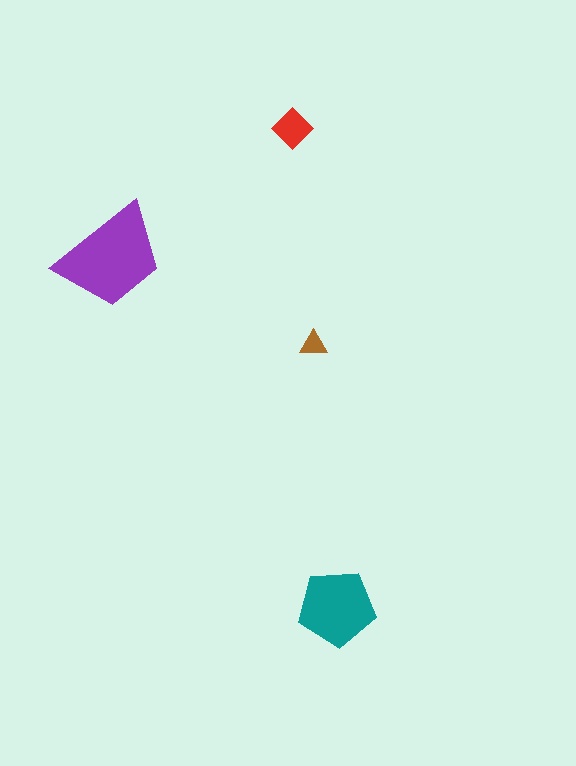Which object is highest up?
The red diamond is topmost.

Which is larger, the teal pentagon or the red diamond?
The teal pentagon.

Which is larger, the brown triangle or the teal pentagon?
The teal pentagon.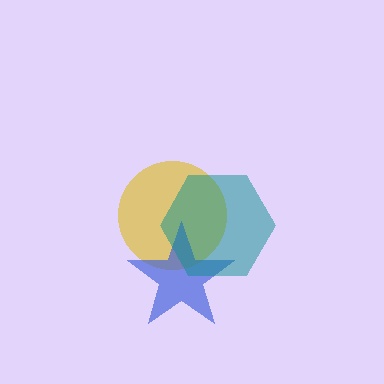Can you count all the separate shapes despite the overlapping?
Yes, there are 3 separate shapes.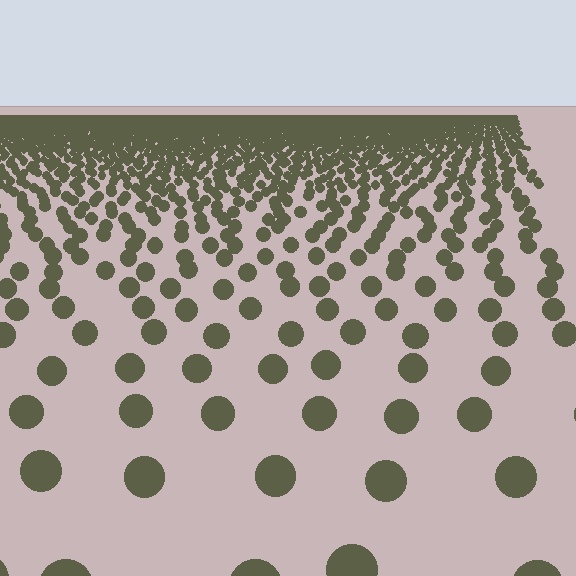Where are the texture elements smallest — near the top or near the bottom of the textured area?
Near the top.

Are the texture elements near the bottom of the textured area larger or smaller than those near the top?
Larger. Near the bottom, elements are closer to the viewer and appear at a bigger on-screen size.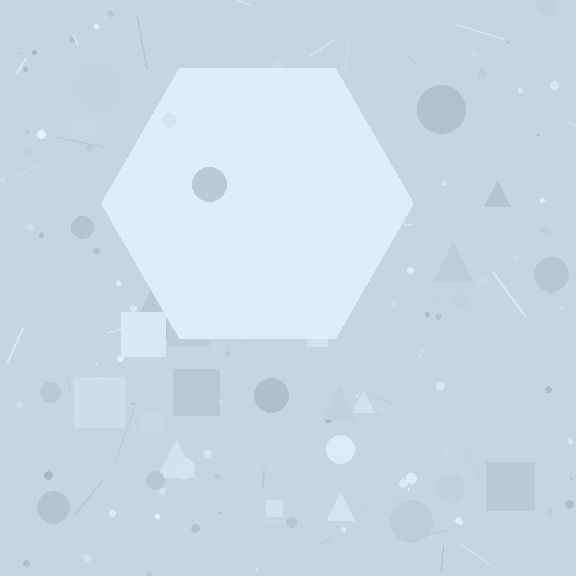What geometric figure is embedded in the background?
A hexagon is embedded in the background.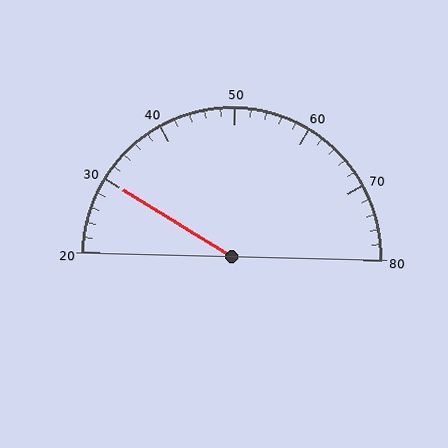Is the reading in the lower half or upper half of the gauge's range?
The reading is in the lower half of the range (20 to 80).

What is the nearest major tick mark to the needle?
The nearest major tick mark is 30.